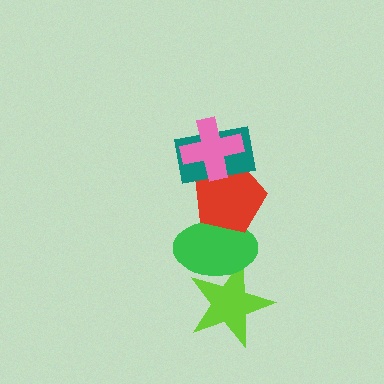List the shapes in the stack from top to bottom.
From top to bottom: the pink cross, the teal rectangle, the red pentagon, the green ellipse, the lime star.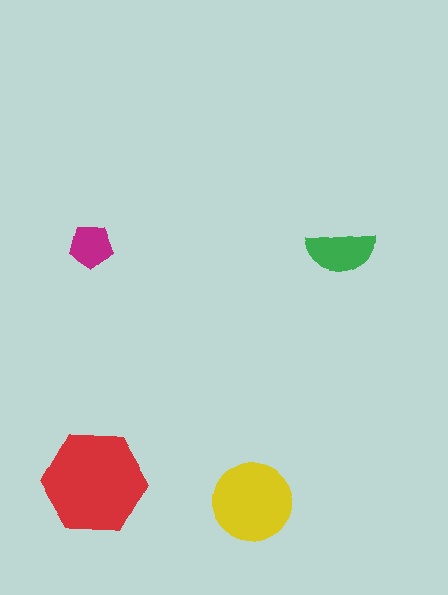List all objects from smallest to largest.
The magenta pentagon, the green semicircle, the yellow circle, the red hexagon.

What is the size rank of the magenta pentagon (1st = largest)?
4th.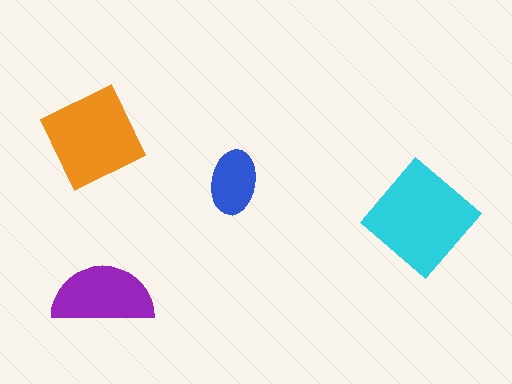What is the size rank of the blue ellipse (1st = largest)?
4th.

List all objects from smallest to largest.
The blue ellipse, the purple semicircle, the orange square, the cyan diamond.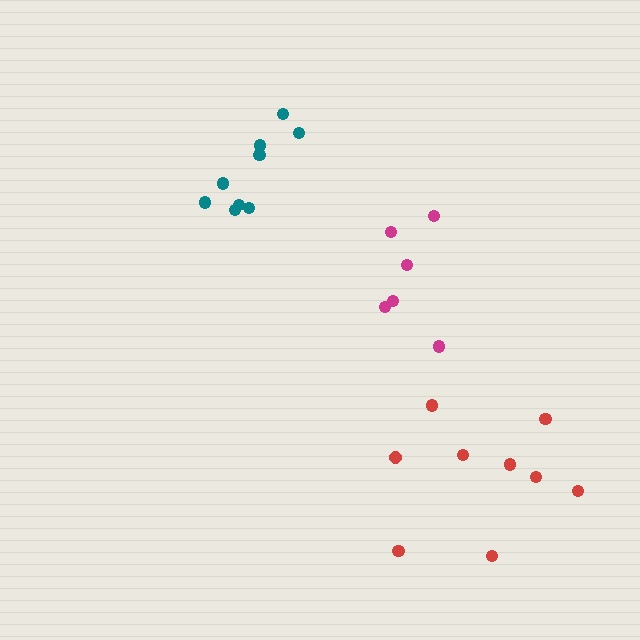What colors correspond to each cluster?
The clusters are colored: teal, magenta, red.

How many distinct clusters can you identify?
There are 3 distinct clusters.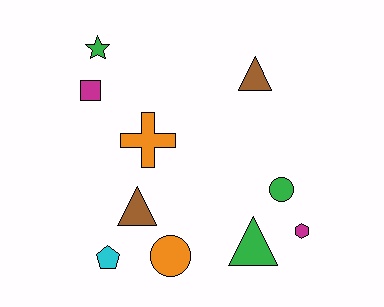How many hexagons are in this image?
There is 1 hexagon.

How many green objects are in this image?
There are 3 green objects.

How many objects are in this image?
There are 10 objects.